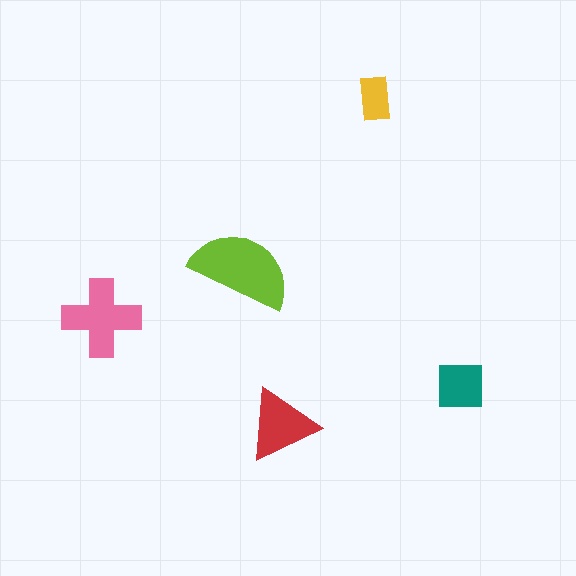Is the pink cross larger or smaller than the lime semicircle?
Smaller.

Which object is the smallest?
The yellow rectangle.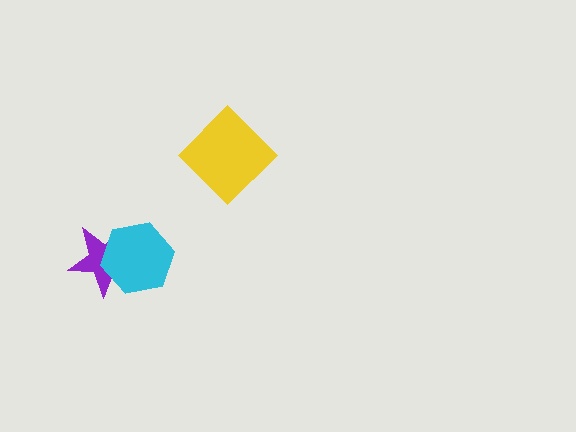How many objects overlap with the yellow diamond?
0 objects overlap with the yellow diamond.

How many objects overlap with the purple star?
1 object overlaps with the purple star.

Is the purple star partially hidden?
Yes, it is partially covered by another shape.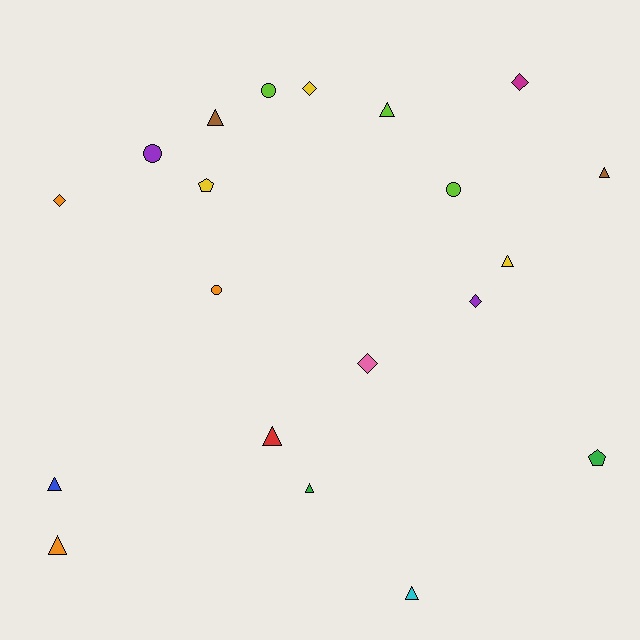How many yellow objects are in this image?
There are 3 yellow objects.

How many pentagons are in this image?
There are 2 pentagons.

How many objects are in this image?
There are 20 objects.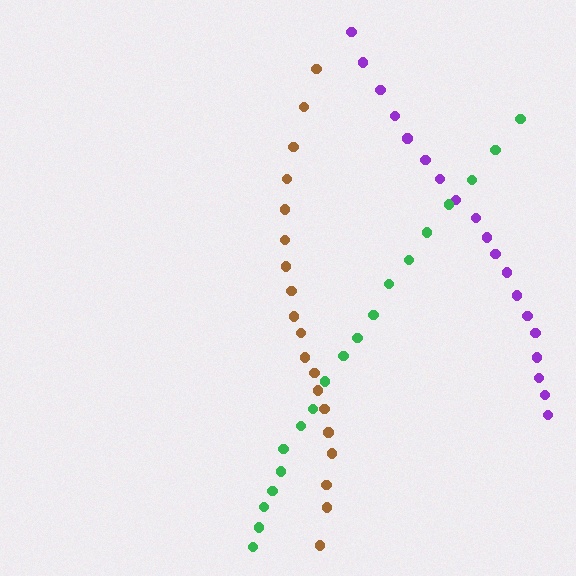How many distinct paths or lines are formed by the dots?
There are 3 distinct paths.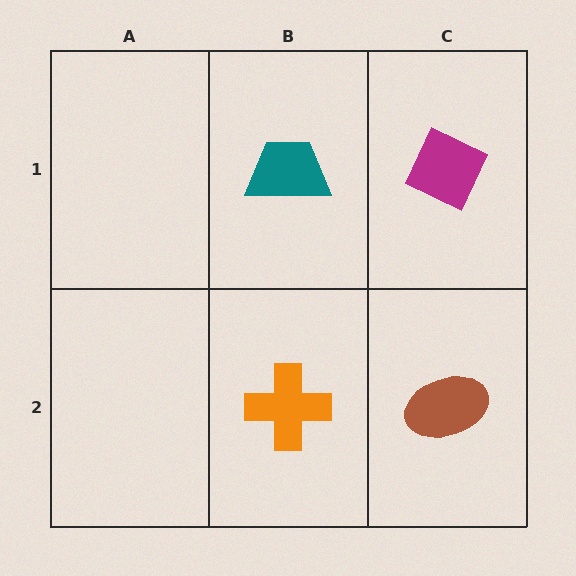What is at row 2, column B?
An orange cross.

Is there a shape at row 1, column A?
No, that cell is empty.